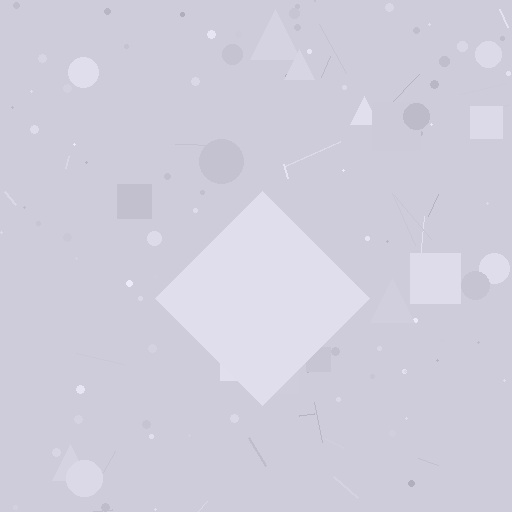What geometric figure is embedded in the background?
A diamond is embedded in the background.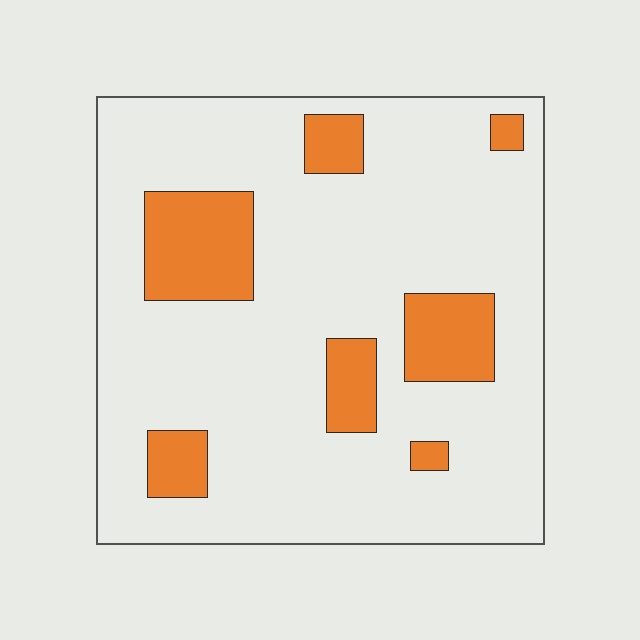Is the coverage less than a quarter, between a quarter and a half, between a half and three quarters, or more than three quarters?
Less than a quarter.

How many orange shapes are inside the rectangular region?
7.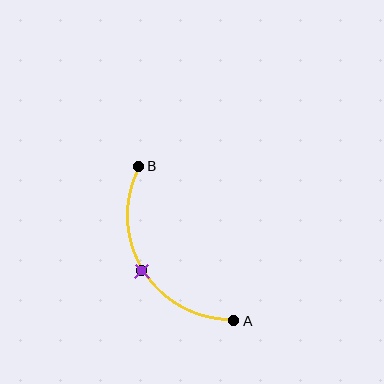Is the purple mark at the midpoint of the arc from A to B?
Yes. The purple mark lies on the arc at equal arc-length from both A and B — it is the arc midpoint.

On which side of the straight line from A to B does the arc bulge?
The arc bulges to the left of the straight line connecting A and B.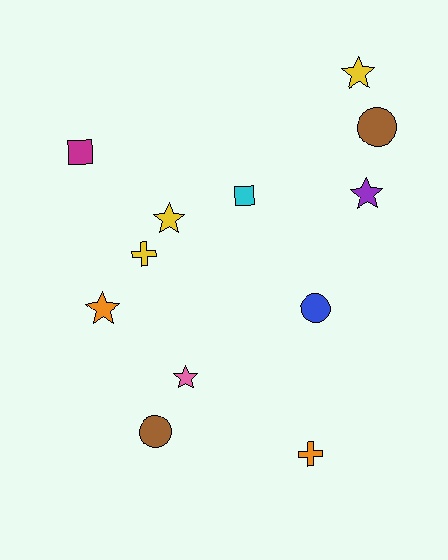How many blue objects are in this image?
There is 1 blue object.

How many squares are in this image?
There are 2 squares.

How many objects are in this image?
There are 12 objects.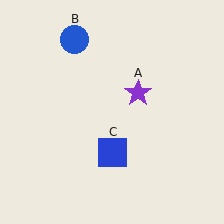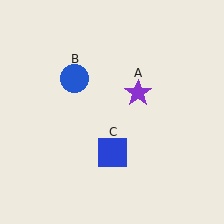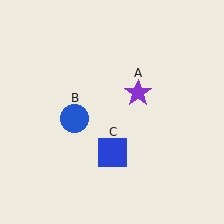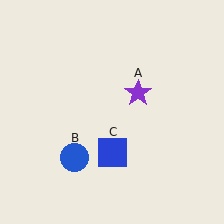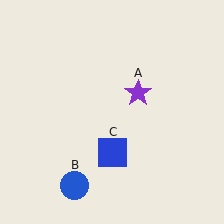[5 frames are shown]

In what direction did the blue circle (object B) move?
The blue circle (object B) moved down.